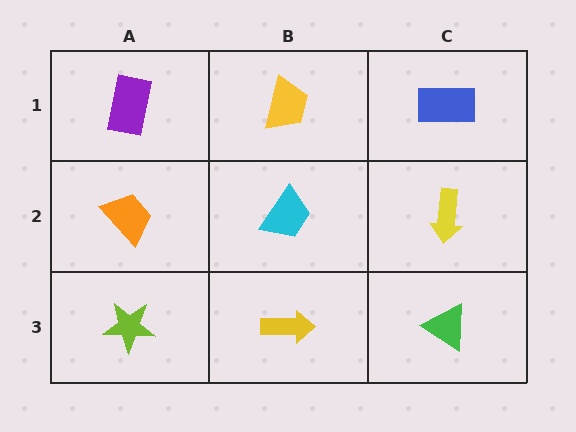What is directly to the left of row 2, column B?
An orange trapezoid.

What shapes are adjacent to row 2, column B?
A yellow trapezoid (row 1, column B), a yellow arrow (row 3, column B), an orange trapezoid (row 2, column A), a yellow arrow (row 2, column C).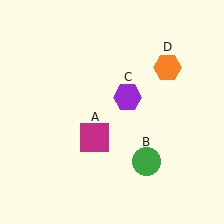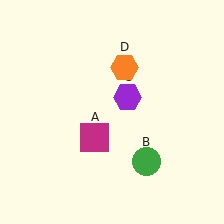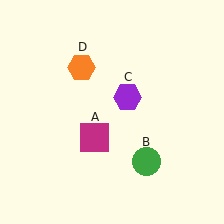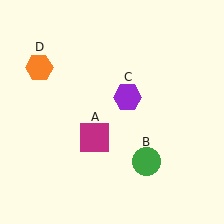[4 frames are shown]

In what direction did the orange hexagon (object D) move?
The orange hexagon (object D) moved left.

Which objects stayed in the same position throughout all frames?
Magenta square (object A) and green circle (object B) and purple hexagon (object C) remained stationary.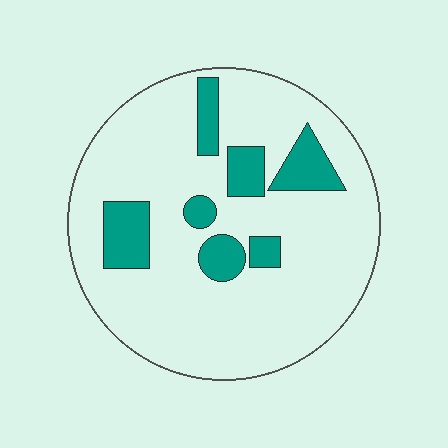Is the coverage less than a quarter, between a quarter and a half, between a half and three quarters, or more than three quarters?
Less than a quarter.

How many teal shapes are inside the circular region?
7.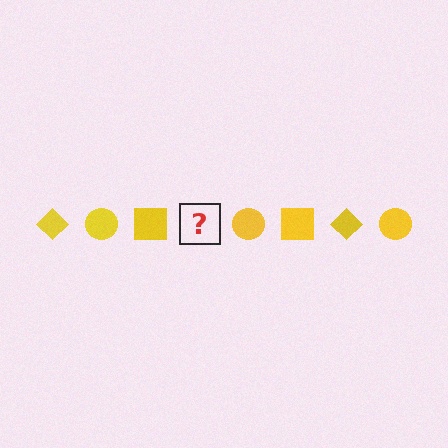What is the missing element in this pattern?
The missing element is a yellow diamond.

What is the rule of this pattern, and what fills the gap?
The rule is that the pattern cycles through diamond, circle, square shapes in yellow. The gap should be filled with a yellow diamond.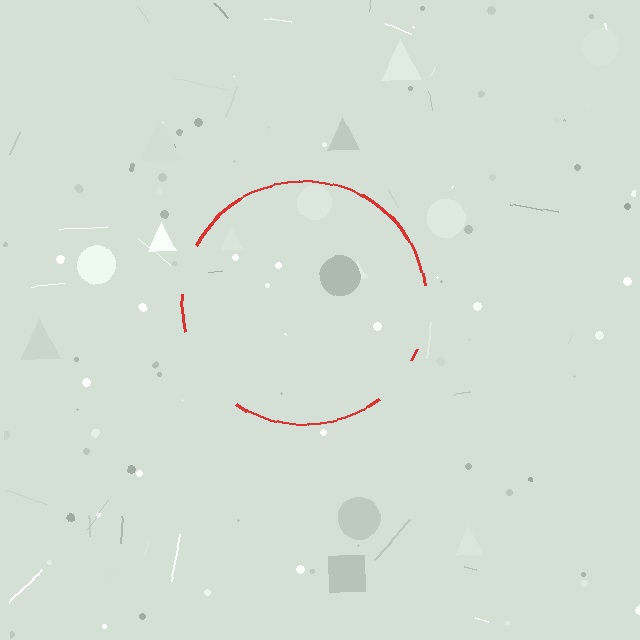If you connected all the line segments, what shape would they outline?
They would outline a circle.